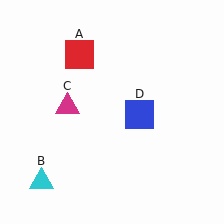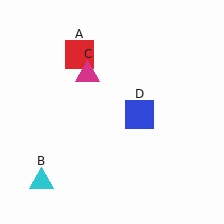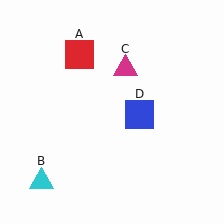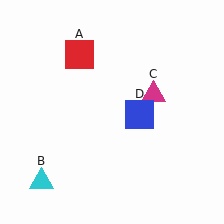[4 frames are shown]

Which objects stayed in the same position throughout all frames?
Red square (object A) and cyan triangle (object B) and blue square (object D) remained stationary.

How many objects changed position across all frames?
1 object changed position: magenta triangle (object C).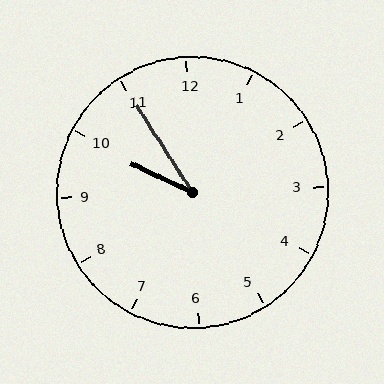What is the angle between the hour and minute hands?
Approximately 32 degrees.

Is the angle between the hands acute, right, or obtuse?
It is acute.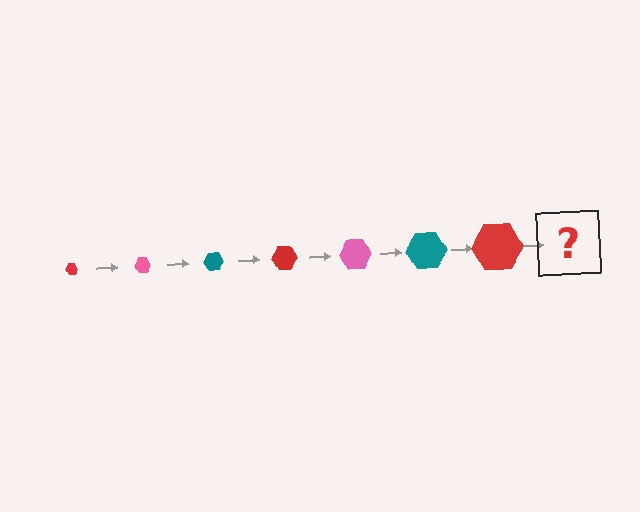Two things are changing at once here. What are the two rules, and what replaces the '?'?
The two rules are that the hexagon grows larger each step and the color cycles through red, pink, and teal. The '?' should be a pink hexagon, larger than the previous one.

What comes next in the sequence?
The next element should be a pink hexagon, larger than the previous one.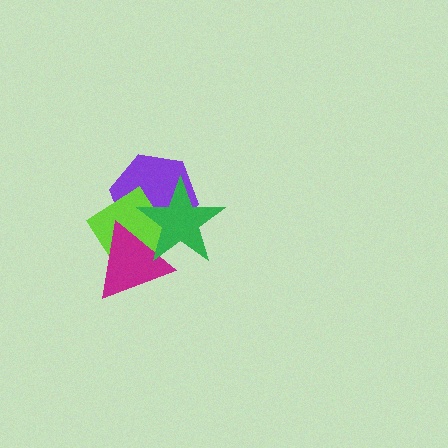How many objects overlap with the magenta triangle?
3 objects overlap with the magenta triangle.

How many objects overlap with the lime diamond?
3 objects overlap with the lime diamond.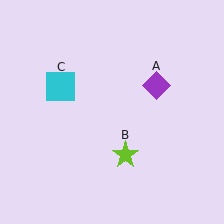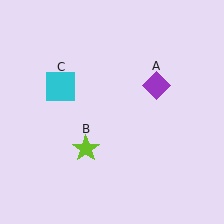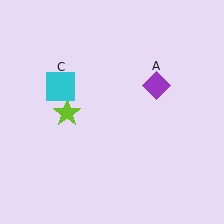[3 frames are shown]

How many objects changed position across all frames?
1 object changed position: lime star (object B).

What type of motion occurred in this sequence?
The lime star (object B) rotated clockwise around the center of the scene.